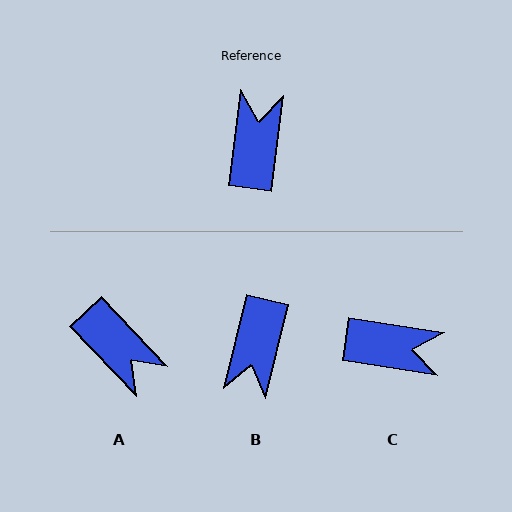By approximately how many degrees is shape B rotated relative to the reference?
Approximately 173 degrees counter-clockwise.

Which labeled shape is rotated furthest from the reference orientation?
B, about 173 degrees away.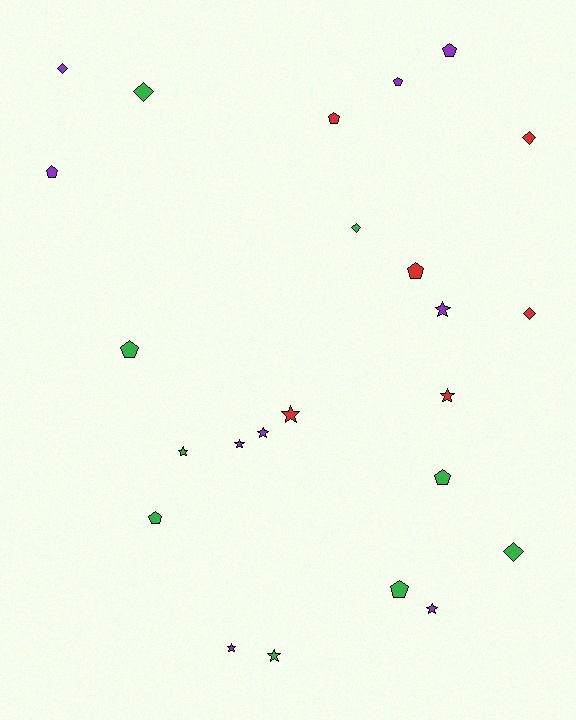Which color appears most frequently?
Green, with 9 objects.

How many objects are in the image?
There are 24 objects.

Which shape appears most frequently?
Star, with 9 objects.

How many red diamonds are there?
There are 2 red diamonds.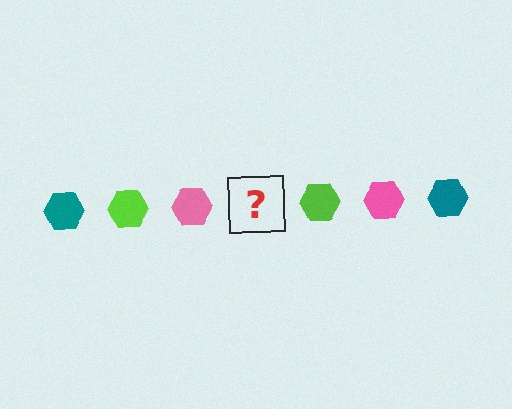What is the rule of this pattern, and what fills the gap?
The rule is that the pattern cycles through teal, lime, pink hexagons. The gap should be filled with a teal hexagon.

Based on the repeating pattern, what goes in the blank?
The blank should be a teal hexagon.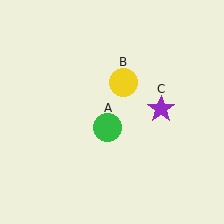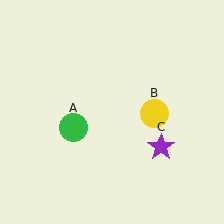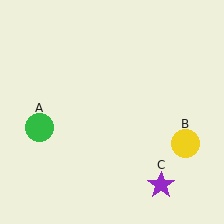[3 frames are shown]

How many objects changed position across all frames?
3 objects changed position: green circle (object A), yellow circle (object B), purple star (object C).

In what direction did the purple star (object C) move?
The purple star (object C) moved down.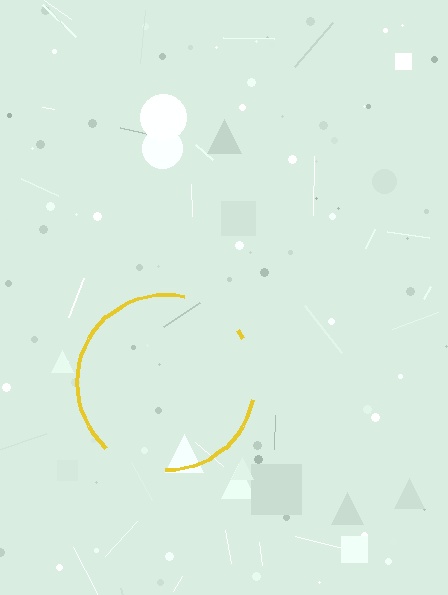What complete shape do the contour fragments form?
The contour fragments form a circle.